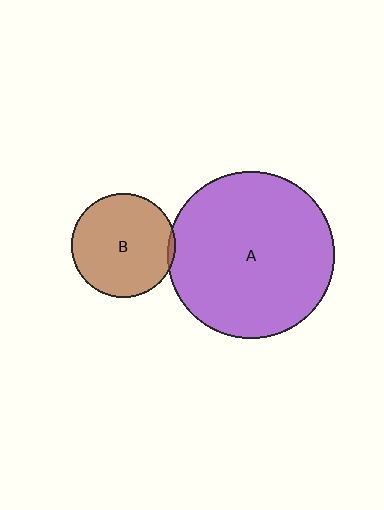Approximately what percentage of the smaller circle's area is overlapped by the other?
Approximately 5%.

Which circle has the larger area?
Circle A (purple).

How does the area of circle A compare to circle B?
Approximately 2.6 times.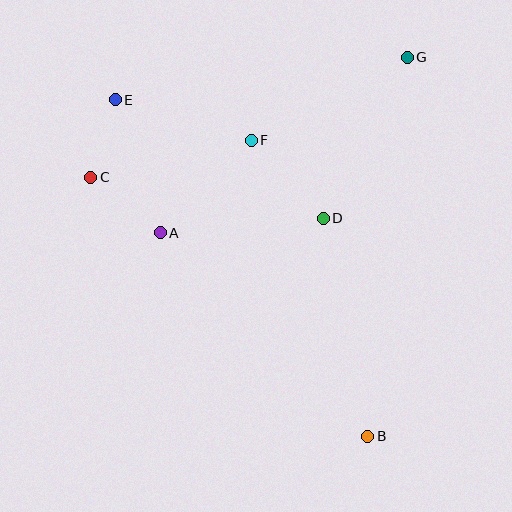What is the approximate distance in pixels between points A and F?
The distance between A and F is approximately 130 pixels.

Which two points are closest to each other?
Points C and E are closest to each other.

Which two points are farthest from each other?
Points B and E are farthest from each other.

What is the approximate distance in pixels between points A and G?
The distance between A and G is approximately 303 pixels.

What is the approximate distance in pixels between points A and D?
The distance between A and D is approximately 164 pixels.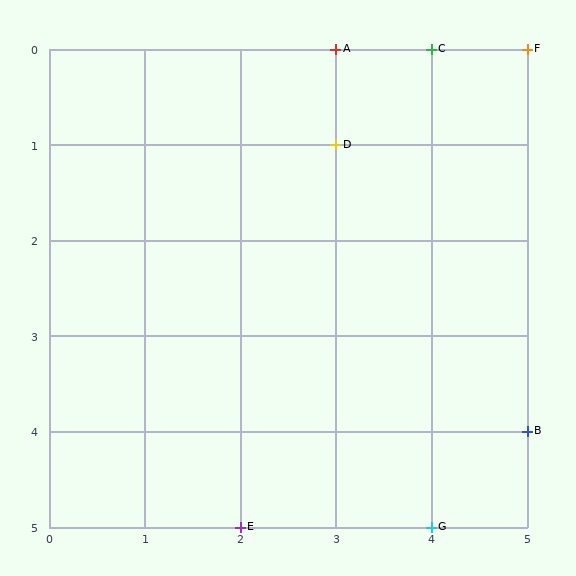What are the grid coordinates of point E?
Point E is at grid coordinates (2, 5).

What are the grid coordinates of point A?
Point A is at grid coordinates (3, 0).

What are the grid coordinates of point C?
Point C is at grid coordinates (4, 0).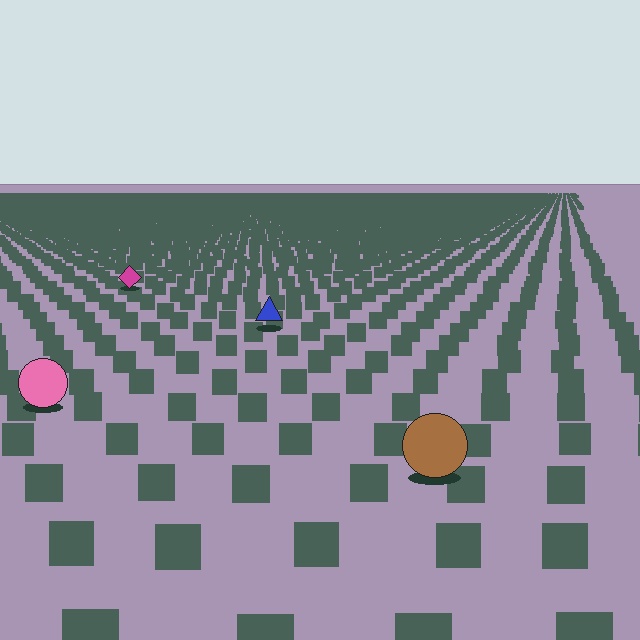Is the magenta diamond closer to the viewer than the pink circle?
No. The pink circle is closer — you can tell from the texture gradient: the ground texture is coarser near it.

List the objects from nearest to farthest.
From nearest to farthest: the brown circle, the pink circle, the blue triangle, the magenta diamond.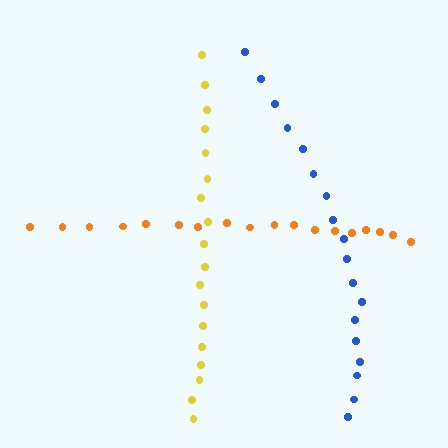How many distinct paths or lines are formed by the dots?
There are 3 distinct paths.